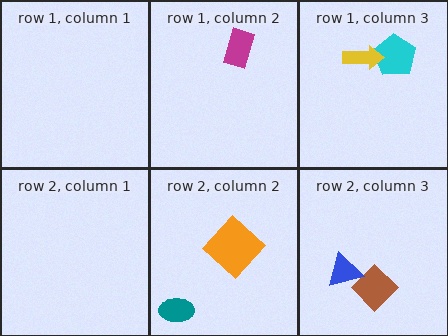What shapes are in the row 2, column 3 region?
The brown diamond, the blue triangle.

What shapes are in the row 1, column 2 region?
The magenta rectangle.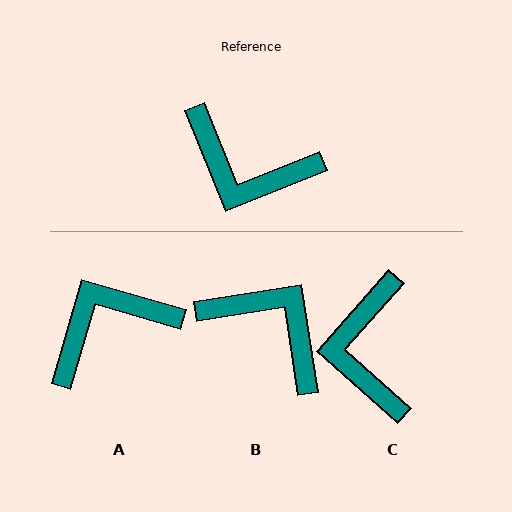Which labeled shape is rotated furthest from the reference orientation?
B, about 167 degrees away.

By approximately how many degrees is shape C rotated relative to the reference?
Approximately 64 degrees clockwise.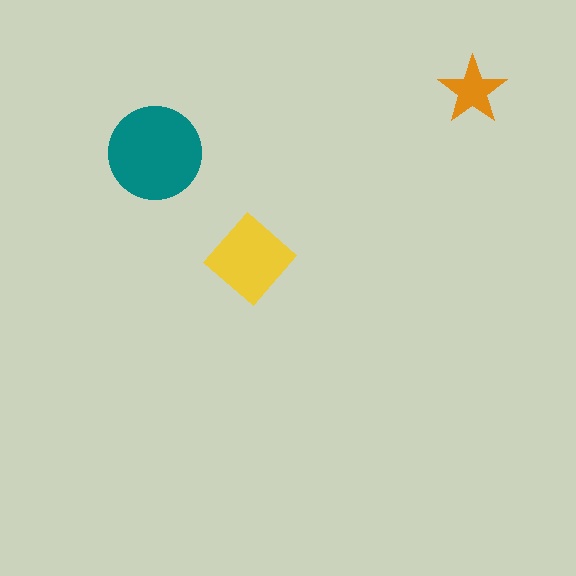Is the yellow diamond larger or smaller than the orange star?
Larger.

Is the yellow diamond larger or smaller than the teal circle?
Smaller.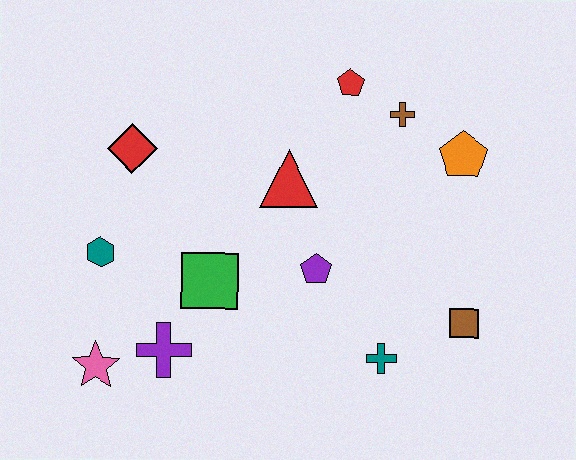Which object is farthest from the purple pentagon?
The pink star is farthest from the purple pentagon.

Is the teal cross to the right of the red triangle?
Yes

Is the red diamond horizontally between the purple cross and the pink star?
Yes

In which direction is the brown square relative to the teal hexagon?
The brown square is to the right of the teal hexagon.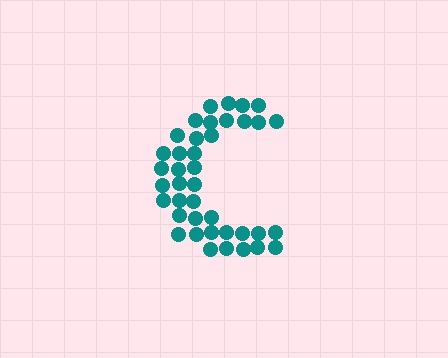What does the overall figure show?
The overall figure shows the letter C.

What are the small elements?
The small elements are circles.